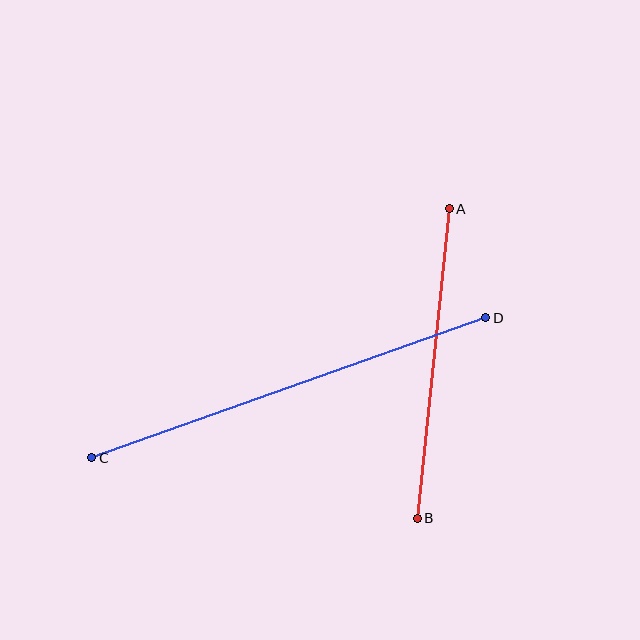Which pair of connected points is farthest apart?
Points C and D are farthest apart.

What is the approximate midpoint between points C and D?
The midpoint is at approximately (289, 388) pixels.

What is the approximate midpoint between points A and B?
The midpoint is at approximately (433, 364) pixels.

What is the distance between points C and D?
The distance is approximately 418 pixels.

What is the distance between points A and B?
The distance is approximately 311 pixels.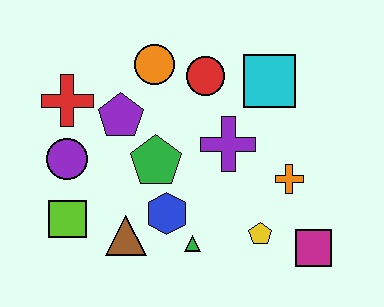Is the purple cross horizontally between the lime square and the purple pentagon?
No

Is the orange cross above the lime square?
Yes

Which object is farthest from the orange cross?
The red cross is farthest from the orange cross.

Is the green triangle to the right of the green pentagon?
Yes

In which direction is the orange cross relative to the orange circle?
The orange cross is to the right of the orange circle.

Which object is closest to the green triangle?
The blue hexagon is closest to the green triangle.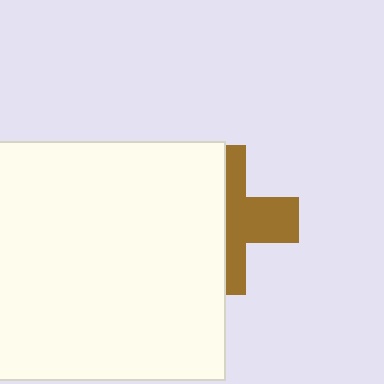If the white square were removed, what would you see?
You would see the complete brown cross.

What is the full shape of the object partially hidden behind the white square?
The partially hidden object is a brown cross.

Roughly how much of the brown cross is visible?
About half of it is visible (roughly 47%).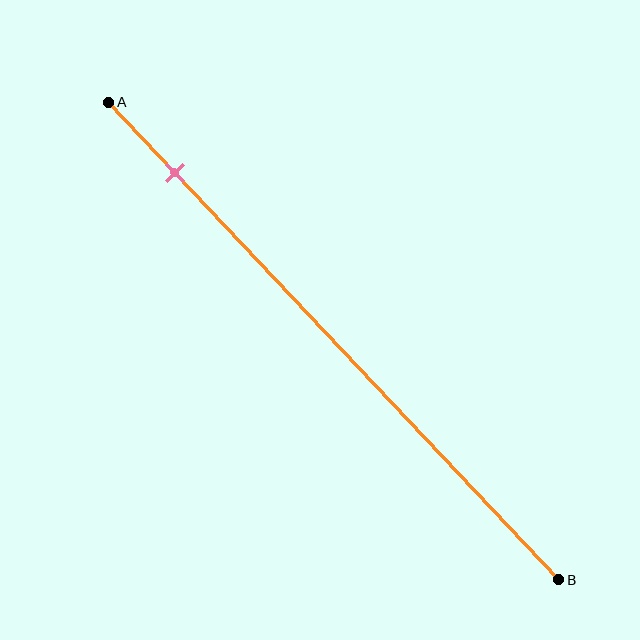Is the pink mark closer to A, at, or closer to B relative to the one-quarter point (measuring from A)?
The pink mark is closer to point A than the one-quarter point of segment AB.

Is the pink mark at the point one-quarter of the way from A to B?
No, the mark is at about 15% from A, not at the 25% one-quarter point.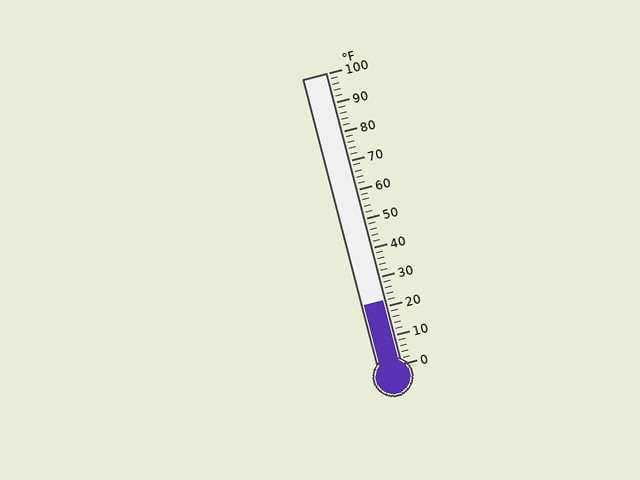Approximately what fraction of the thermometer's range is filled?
The thermometer is filled to approximately 20% of its range.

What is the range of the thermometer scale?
The thermometer scale ranges from 0°F to 100°F.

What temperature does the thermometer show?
The thermometer shows approximately 22°F.